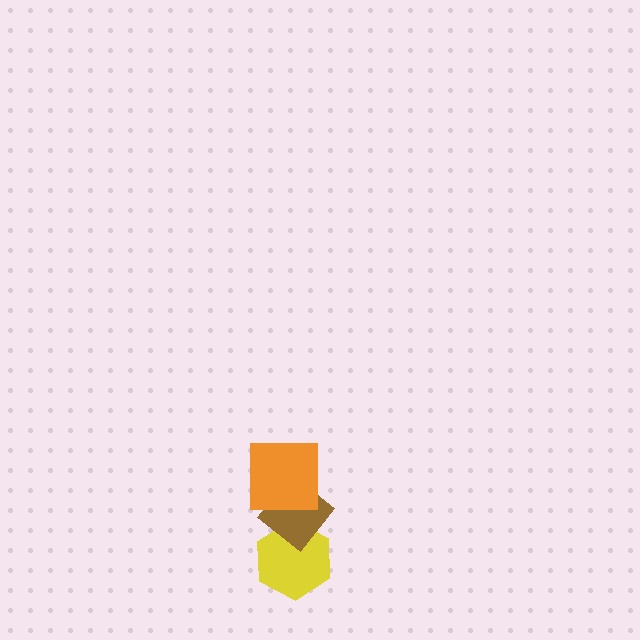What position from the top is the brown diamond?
The brown diamond is 2nd from the top.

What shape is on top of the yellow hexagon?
The brown diamond is on top of the yellow hexagon.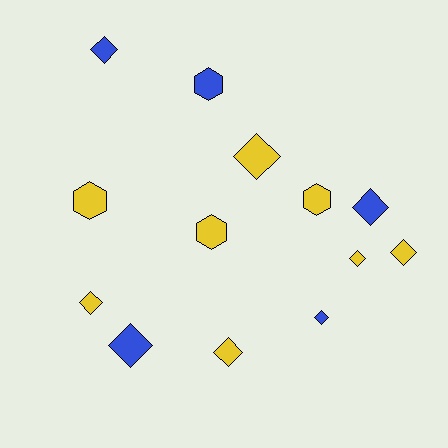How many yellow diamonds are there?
There are 5 yellow diamonds.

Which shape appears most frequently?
Diamond, with 9 objects.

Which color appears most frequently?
Yellow, with 8 objects.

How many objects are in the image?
There are 13 objects.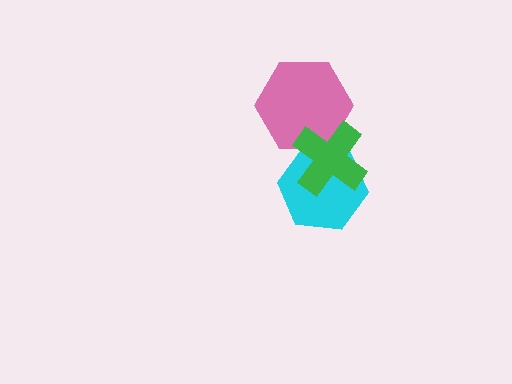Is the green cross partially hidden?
No, no other shape covers it.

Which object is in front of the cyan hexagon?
The green cross is in front of the cyan hexagon.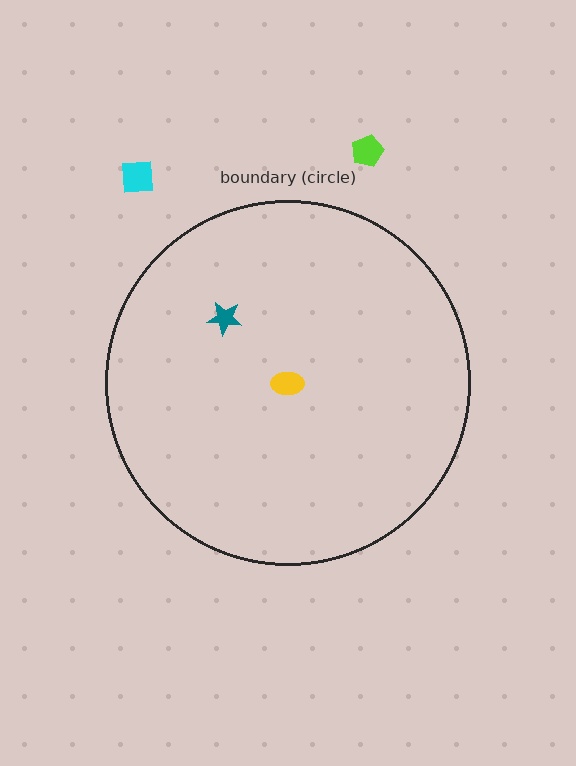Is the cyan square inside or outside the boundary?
Outside.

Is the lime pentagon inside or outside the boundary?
Outside.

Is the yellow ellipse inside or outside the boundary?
Inside.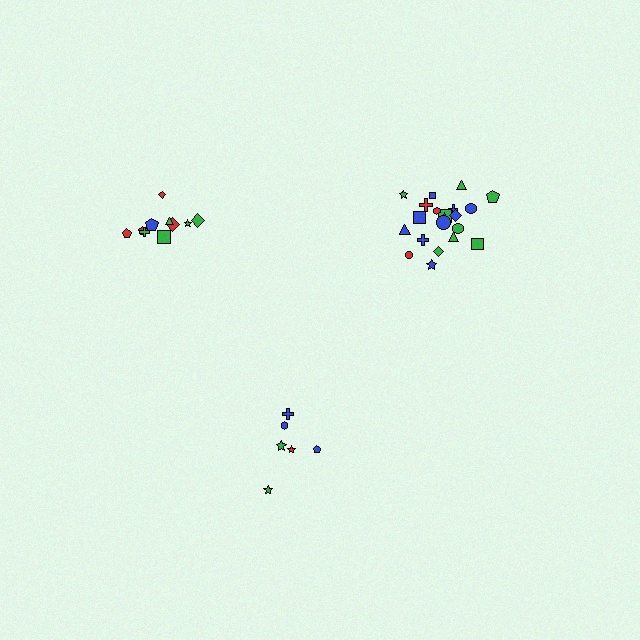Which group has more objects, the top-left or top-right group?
The top-right group.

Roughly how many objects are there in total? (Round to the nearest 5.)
Roughly 40 objects in total.